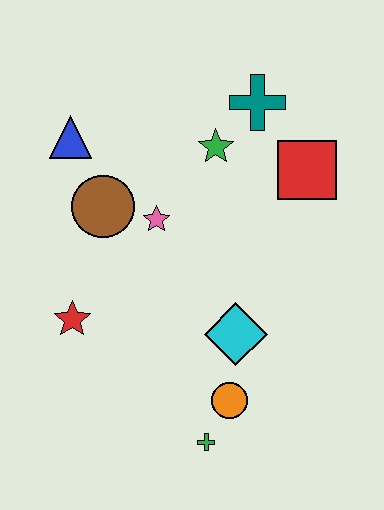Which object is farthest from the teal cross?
The green cross is farthest from the teal cross.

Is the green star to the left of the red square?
Yes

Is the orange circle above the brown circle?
No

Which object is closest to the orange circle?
The green cross is closest to the orange circle.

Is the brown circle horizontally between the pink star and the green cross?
No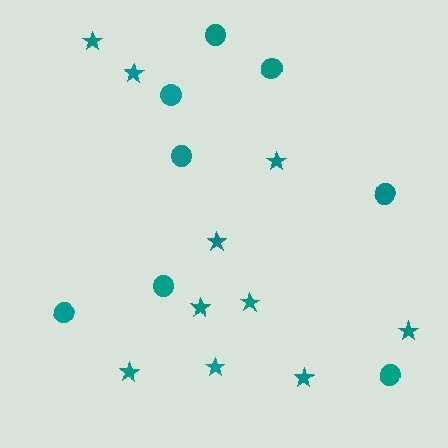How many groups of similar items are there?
There are 2 groups: one group of circles (8) and one group of stars (10).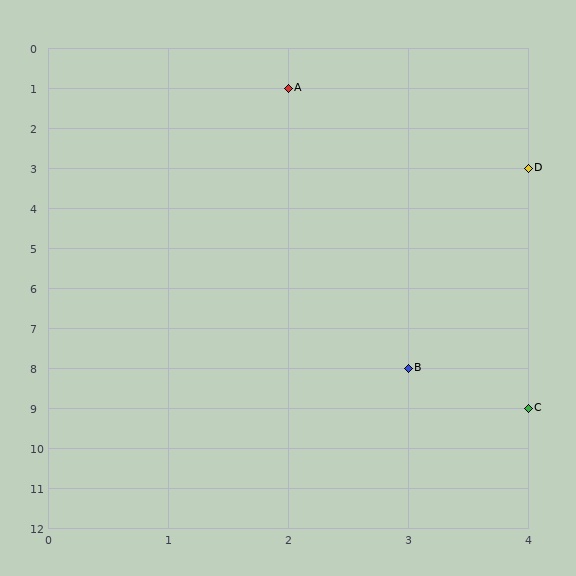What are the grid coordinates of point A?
Point A is at grid coordinates (2, 1).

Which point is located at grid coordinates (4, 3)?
Point D is at (4, 3).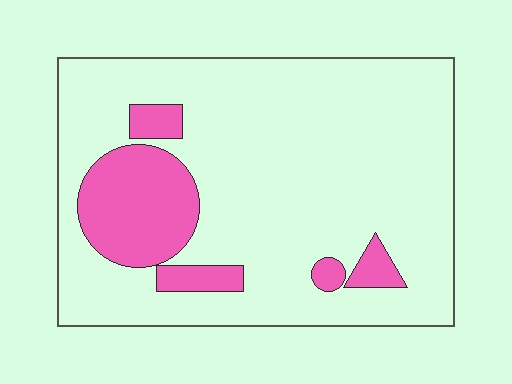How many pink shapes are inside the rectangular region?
5.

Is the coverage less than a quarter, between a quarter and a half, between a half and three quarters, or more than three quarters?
Less than a quarter.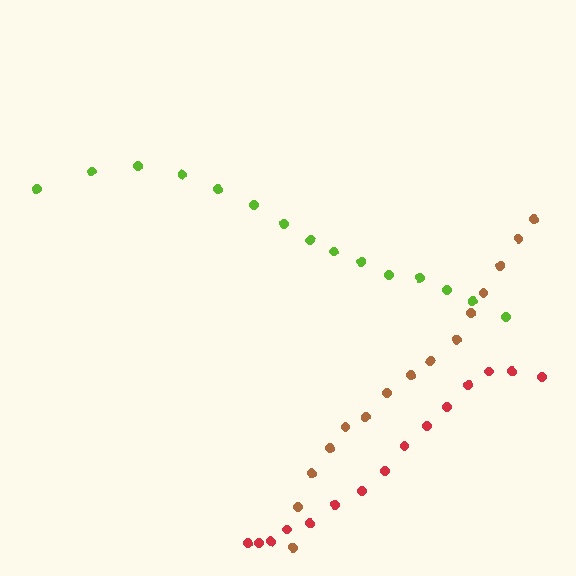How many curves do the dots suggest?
There are 3 distinct paths.